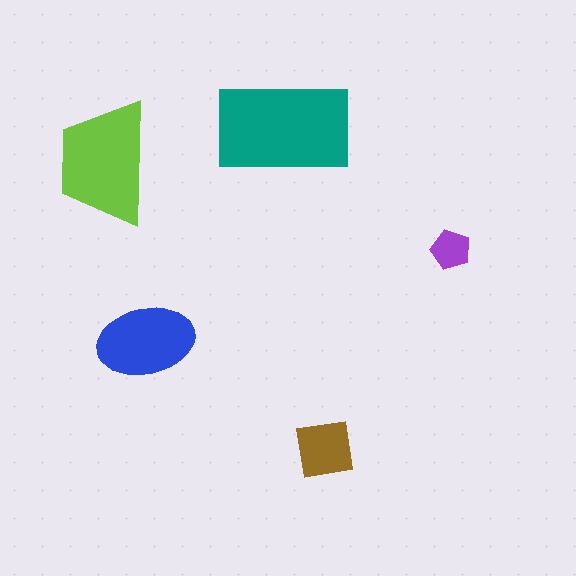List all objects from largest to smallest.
The teal rectangle, the lime trapezoid, the blue ellipse, the brown square, the purple pentagon.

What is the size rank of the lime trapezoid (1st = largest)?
2nd.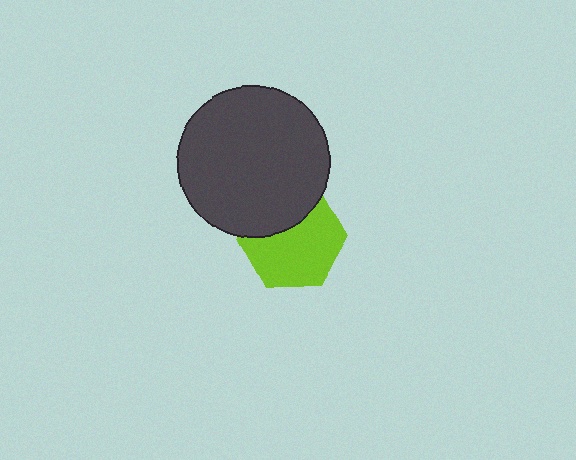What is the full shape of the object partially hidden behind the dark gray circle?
The partially hidden object is a lime hexagon.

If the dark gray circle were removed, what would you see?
You would see the complete lime hexagon.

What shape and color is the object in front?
The object in front is a dark gray circle.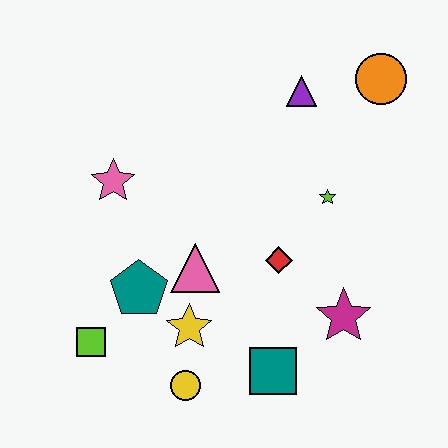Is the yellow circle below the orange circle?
Yes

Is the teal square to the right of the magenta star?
No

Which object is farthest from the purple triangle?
The lime square is farthest from the purple triangle.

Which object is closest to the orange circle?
The purple triangle is closest to the orange circle.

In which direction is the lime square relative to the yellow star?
The lime square is to the left of the yellow star.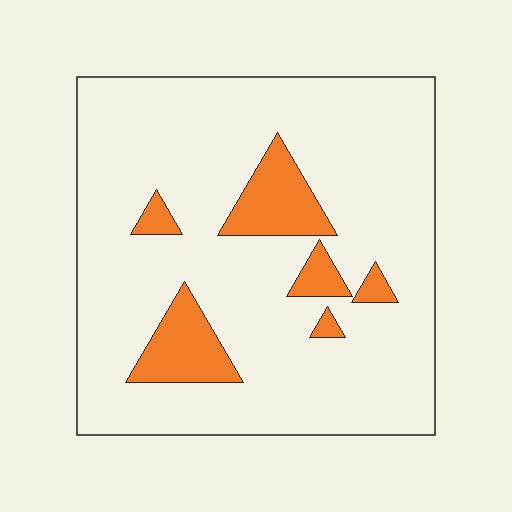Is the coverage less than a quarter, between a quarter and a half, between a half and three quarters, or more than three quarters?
Less than a quarter.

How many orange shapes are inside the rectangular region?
6.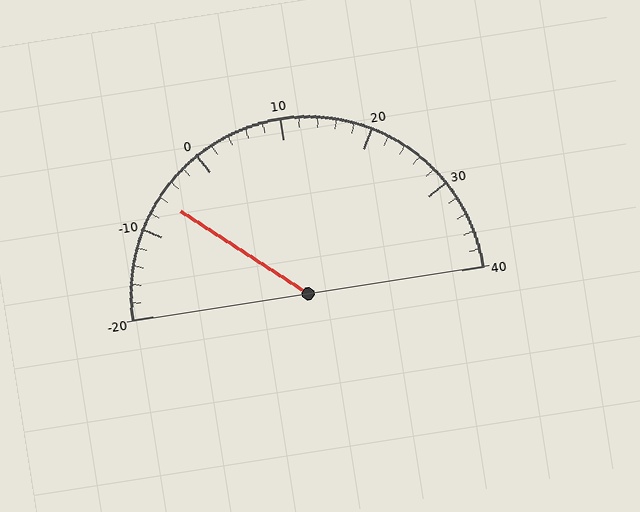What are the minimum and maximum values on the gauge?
The gauge ranges from -20 to 40.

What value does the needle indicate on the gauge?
The needle indicates approximately -6.